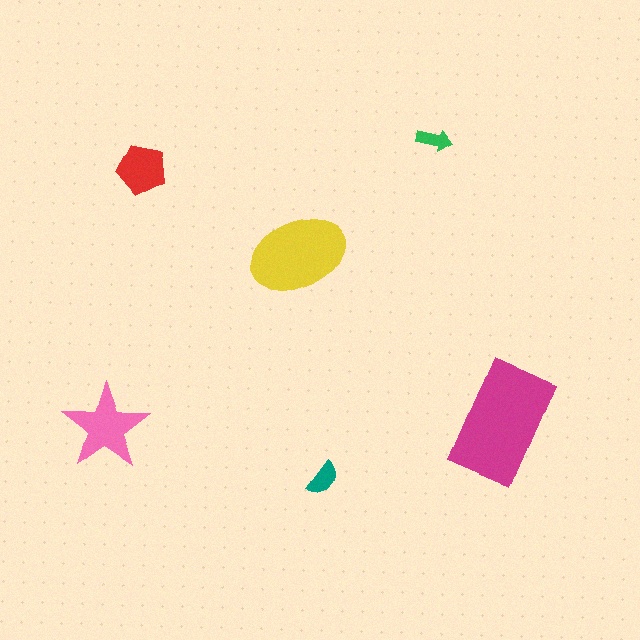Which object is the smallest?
The green arrow.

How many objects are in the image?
There are 6 objects in the image.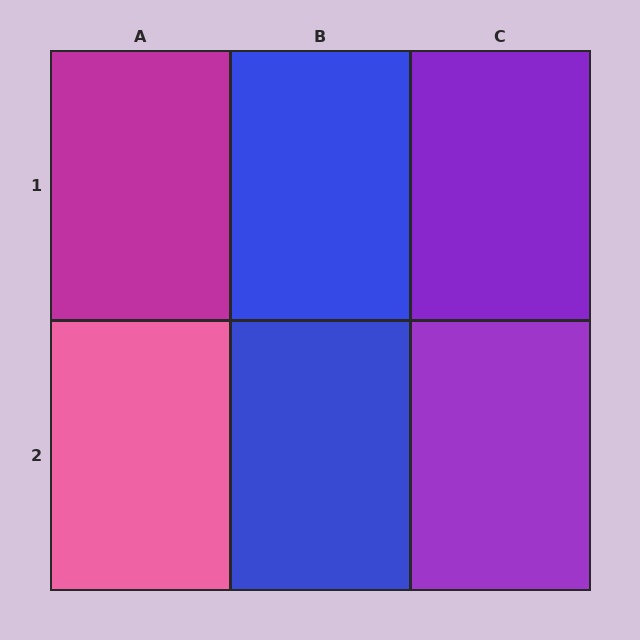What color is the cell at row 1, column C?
Purple.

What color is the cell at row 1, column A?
Magenta.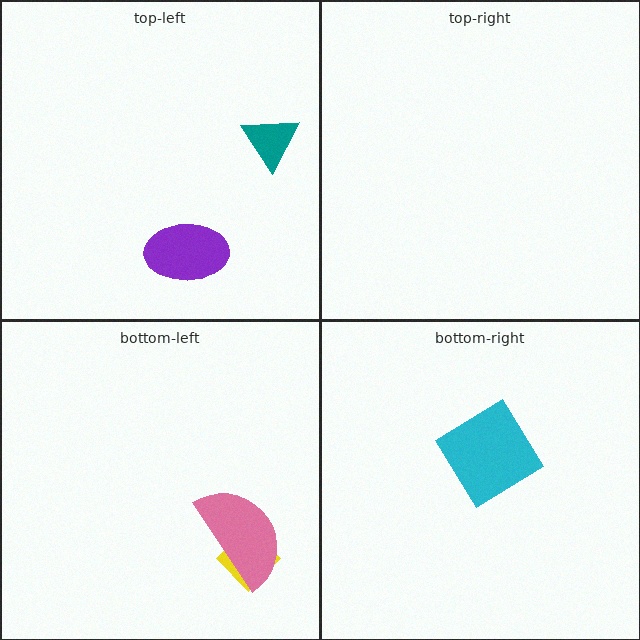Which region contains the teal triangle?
The top-left region.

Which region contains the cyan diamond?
The bottom-right region.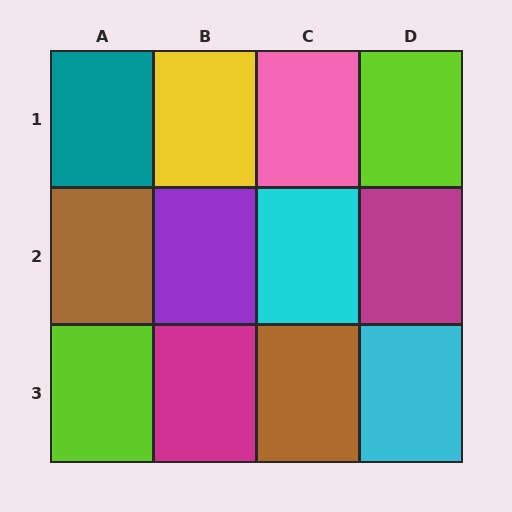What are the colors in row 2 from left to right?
Brown, purple, cyan, magenta.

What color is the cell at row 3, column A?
Lime.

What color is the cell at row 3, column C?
Brown.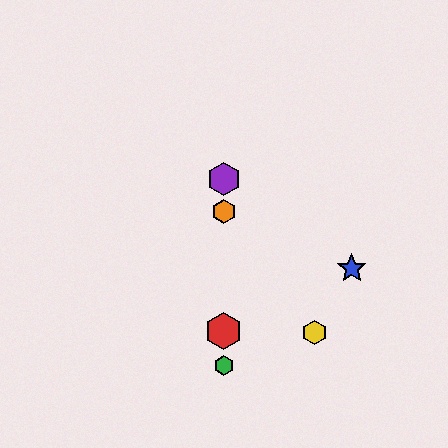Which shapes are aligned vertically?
The red hexagon, the green hexagon, the purple hexagon, the orange hexagon are aligned vertically.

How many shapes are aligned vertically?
4 shapes (the red hexagon, the green hexagon, the purple hexagon, the orange hexagon) are aligned vertically.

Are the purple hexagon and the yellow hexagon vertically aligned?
No, the purple hexagon is at x≈224 and the yellow hexagon is at x≈315.